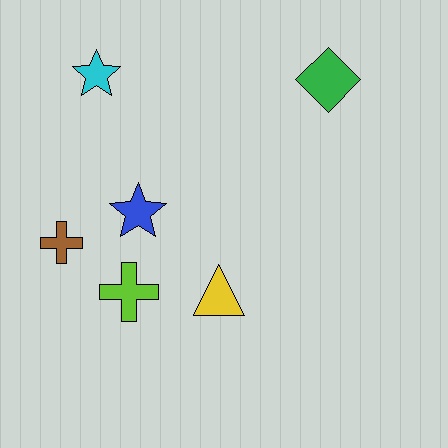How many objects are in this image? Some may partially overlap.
There are 6 objects.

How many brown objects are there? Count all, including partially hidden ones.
There is 1 brown object.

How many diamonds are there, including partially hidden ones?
There is 1 diamond.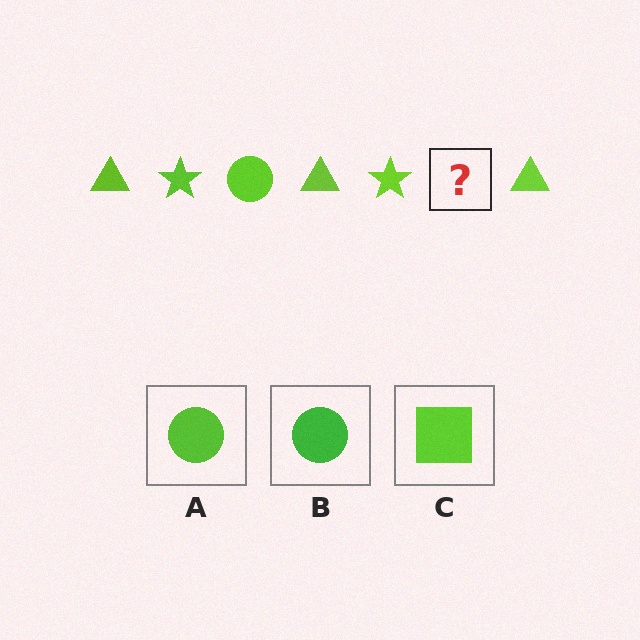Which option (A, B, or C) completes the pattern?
A.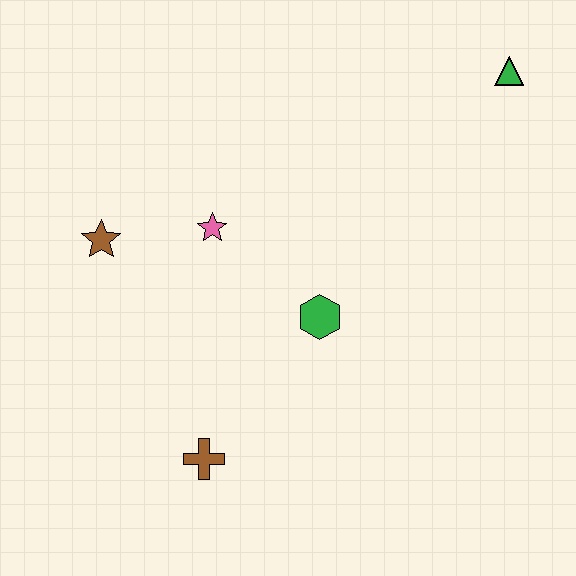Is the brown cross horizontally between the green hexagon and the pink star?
No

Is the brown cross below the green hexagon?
Yes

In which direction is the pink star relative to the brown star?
The pink star is to the right of the brown star.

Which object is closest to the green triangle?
The green hexagon is closest to the green triangle.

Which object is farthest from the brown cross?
The green triangle is farthest from the brown cross.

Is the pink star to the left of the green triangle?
Yes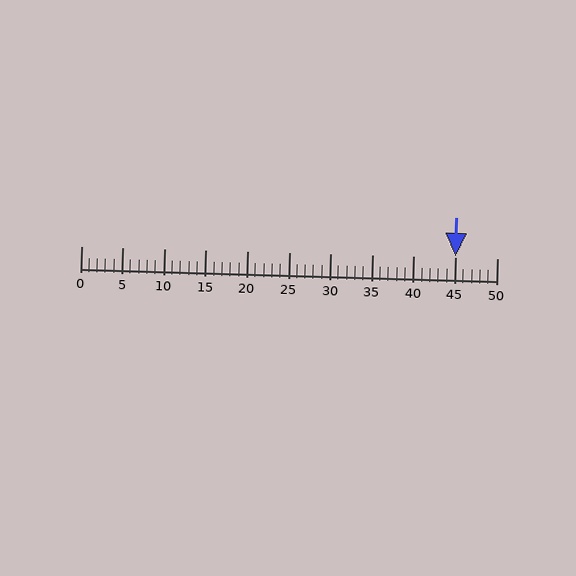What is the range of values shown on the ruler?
The ruler shows values from 0 to 50.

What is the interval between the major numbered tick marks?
The major tick marks are spaced 5 units apart.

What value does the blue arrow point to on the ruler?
The blue arrow points to approximately 45.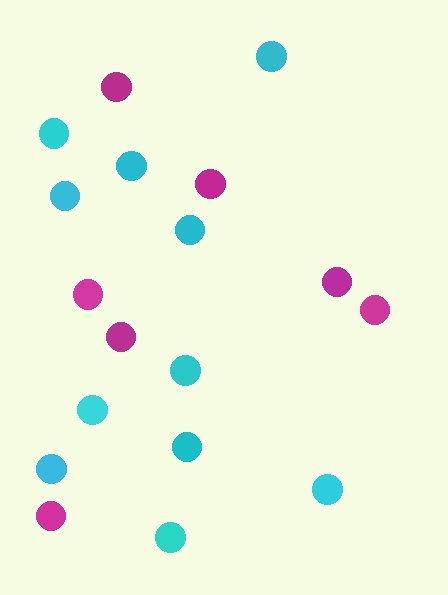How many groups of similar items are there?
There are 2 groups: one group of magenta circles (7) and one group of cyan circles (11).